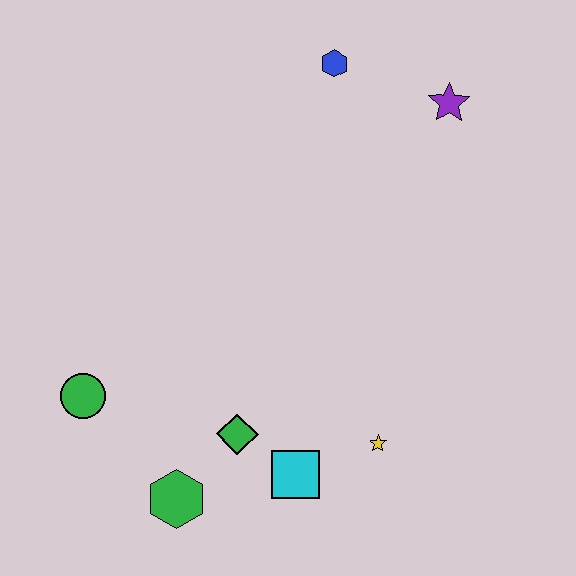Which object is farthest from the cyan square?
The blue hexagon is farthest from the cyan square.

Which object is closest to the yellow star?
The cyan square is closest to the yellow star.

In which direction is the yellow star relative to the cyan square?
The yellow star is to the right of the cyan square.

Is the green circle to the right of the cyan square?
No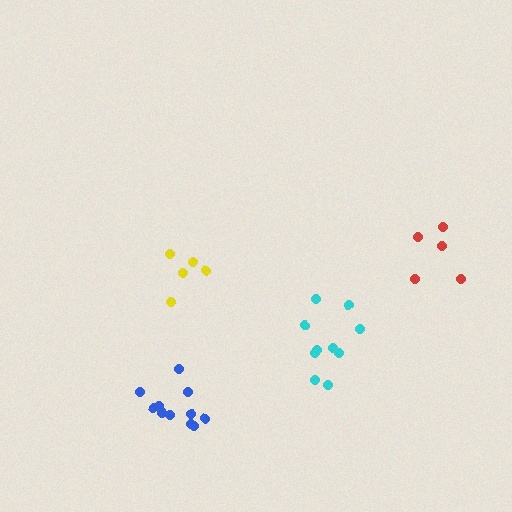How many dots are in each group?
Group 1: 11 dots, Group 2: 10 dots, Group 3: 5 dots, Group 4: 5 dots (31 total).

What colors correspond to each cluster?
The clusters are colored: blue, cyan, yellow, red.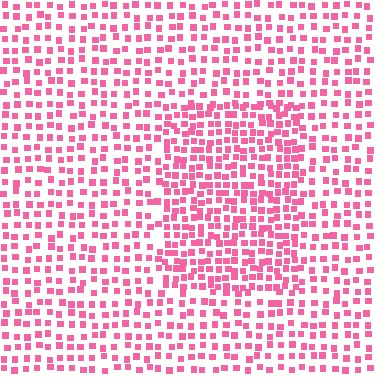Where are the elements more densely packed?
The elements are more densely packed inside the rectangle boundary.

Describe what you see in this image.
The image contains small pink elements arranged at two different densities. A rectangle-shaped region is visible where the elements are more densely packed than the surrounding area.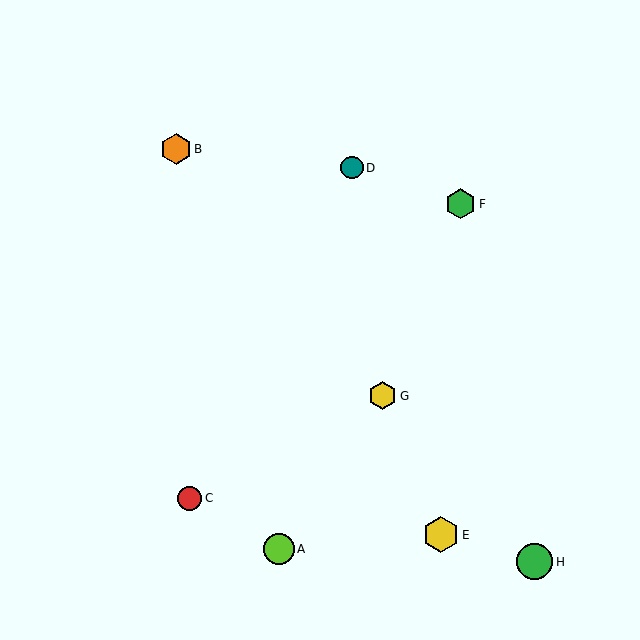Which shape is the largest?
The green circle (labeled H) is the largest.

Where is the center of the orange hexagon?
The center of the orange hexagon is at (176, 149).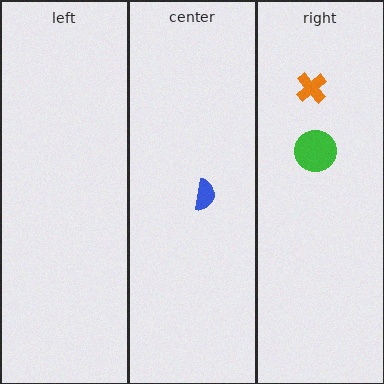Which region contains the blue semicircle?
The center region.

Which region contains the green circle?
The right region.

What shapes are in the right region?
The orange cross, the green circle.